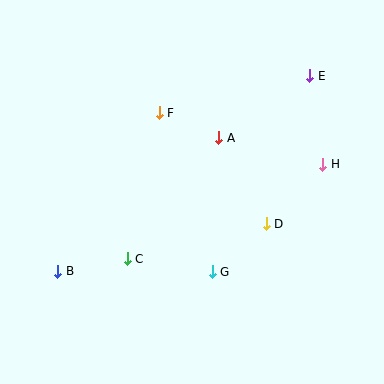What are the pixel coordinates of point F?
Point F is at (159, 113).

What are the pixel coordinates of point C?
Point C is at (127, 259).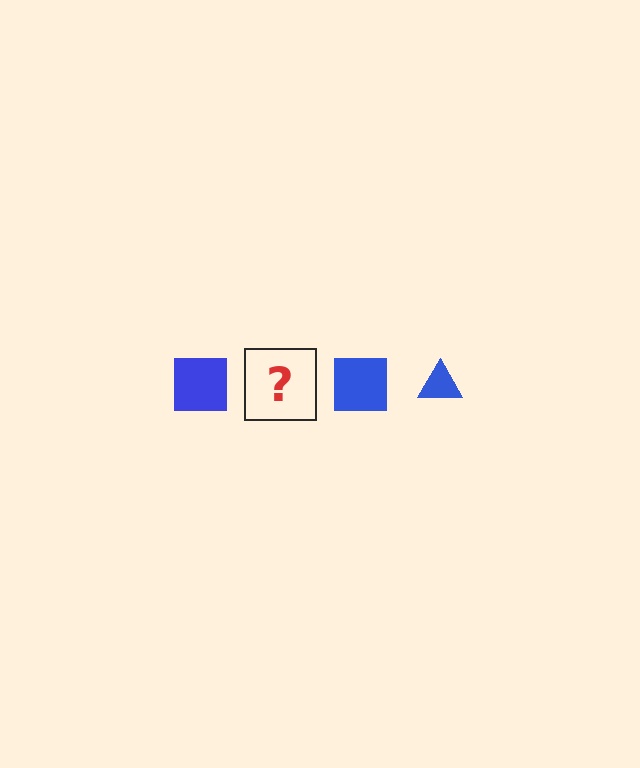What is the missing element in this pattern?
The missing element is a blue triangle.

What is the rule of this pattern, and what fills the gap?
The rule is that the pattern cycles through square, triangle shapes in blue. The gap should be filled with a blue triangle.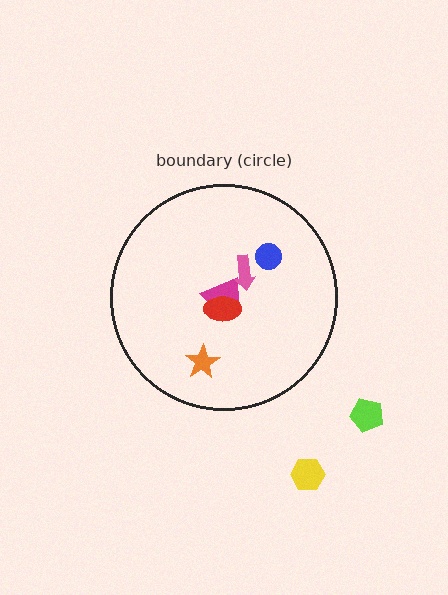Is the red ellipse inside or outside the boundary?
Inside.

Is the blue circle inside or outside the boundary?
Inside.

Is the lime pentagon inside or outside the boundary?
Outside.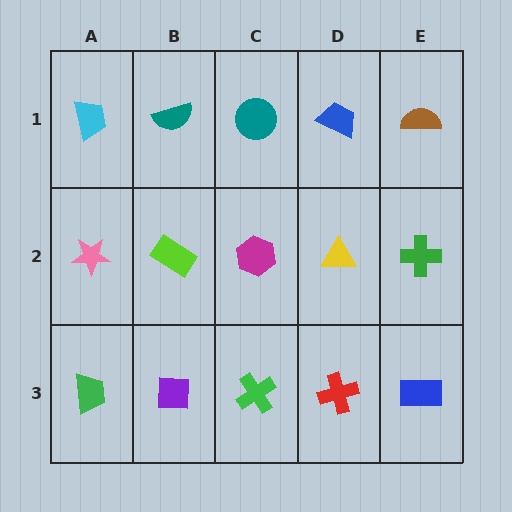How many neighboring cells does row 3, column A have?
2.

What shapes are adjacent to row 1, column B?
A lime rectangle (row 2, column B), a cyan trapezoid (row 1, column A), a teal circle (row 1, column C).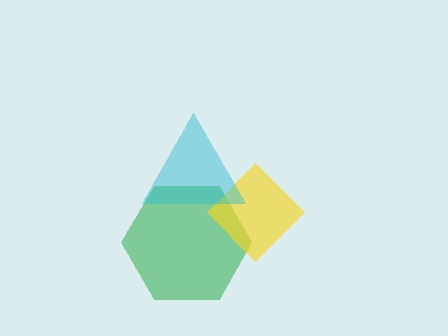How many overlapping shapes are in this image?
There are 3 overlapping shapes in the image.